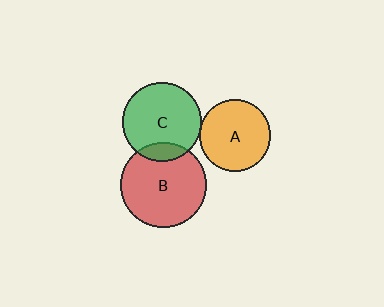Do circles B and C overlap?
Yes.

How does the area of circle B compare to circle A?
Approximately 1.4 times.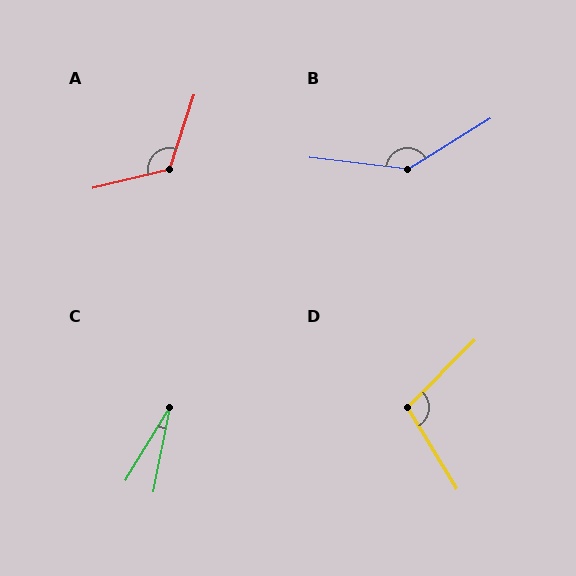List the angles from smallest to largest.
C (20°), D (104°), A (122°), B (141°).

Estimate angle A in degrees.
Approximately 122 degrees.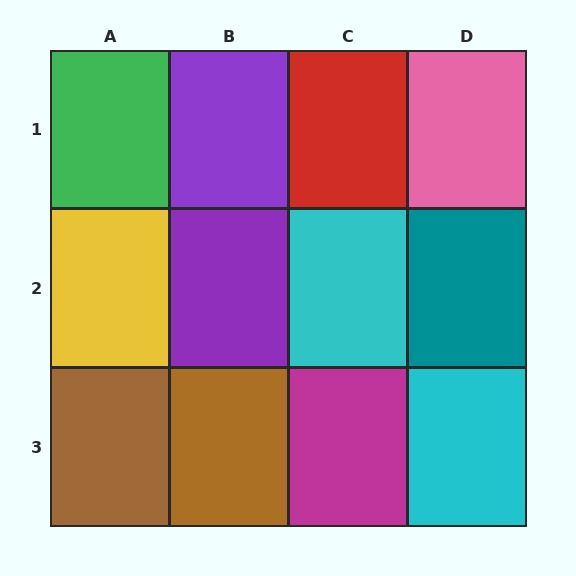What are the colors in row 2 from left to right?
Yellow, purple, cyan, teal.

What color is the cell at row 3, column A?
Brown.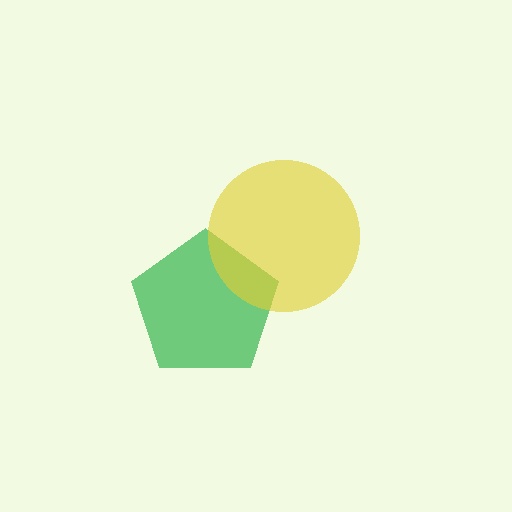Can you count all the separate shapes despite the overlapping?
Yes, there are 2 separate shapes.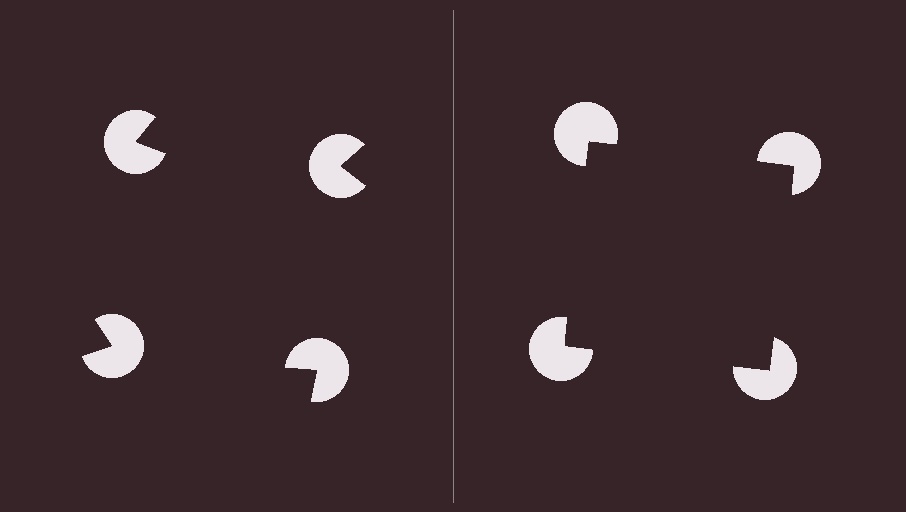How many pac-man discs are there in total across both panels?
8 — 4 on each side.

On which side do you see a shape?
An illusory square appears on the right side. On the left side the wedge cuts are rotated, so no coherent shape forms.